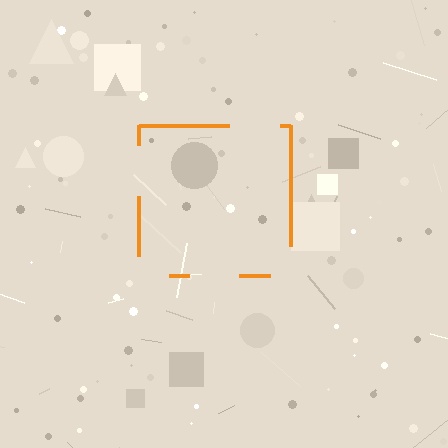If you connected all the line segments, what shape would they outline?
They would outline a square.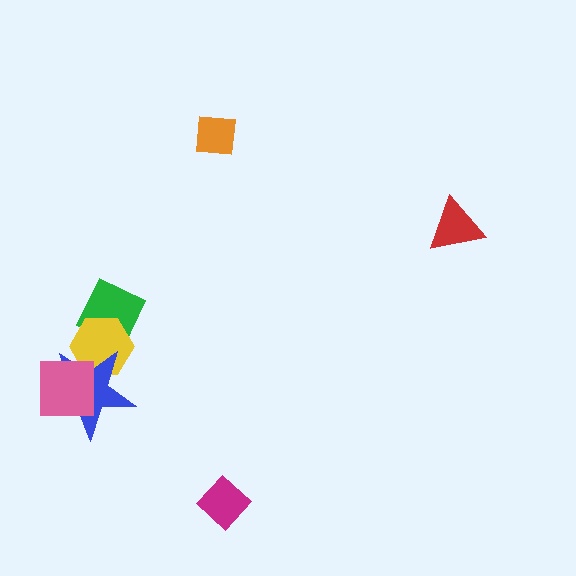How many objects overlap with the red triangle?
0 objects overlap with the red triangle.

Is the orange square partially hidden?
No, no other shape covers it.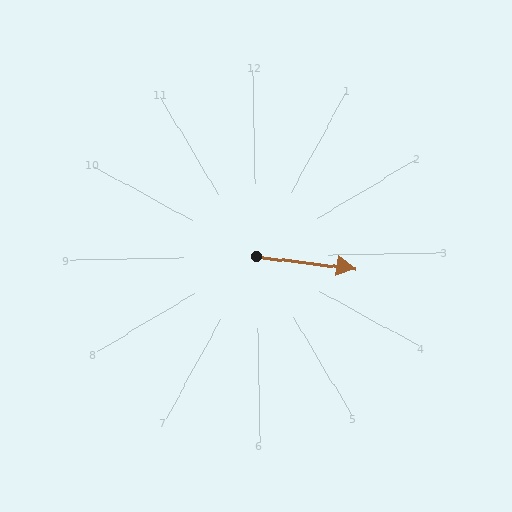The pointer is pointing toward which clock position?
Roughly 3 o'clock.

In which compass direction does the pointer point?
East.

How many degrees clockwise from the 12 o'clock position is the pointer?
Approximately 98 degrees.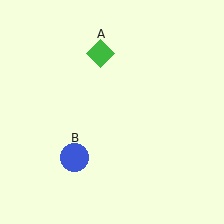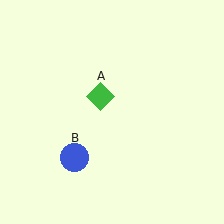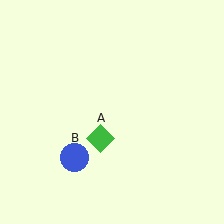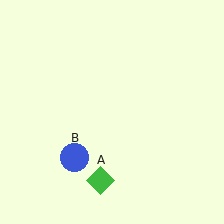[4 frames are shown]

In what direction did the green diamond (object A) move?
The green diamond (object A) moved down.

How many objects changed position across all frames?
1 object changed position: green diamond (object A).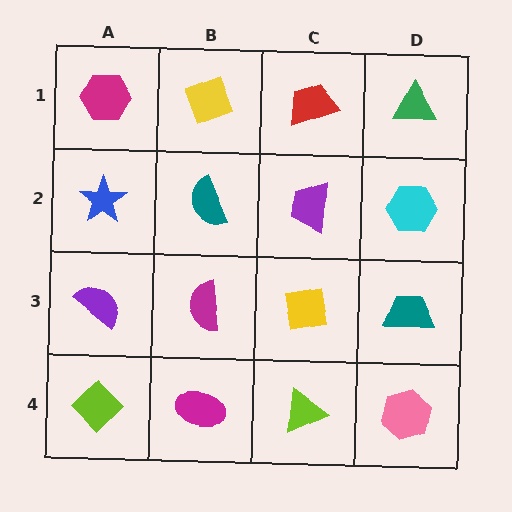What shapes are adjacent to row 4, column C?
A yellow square (row 3, column C), a magenta ellipse (row 4, column B), a pink hexagon (row 4, column D).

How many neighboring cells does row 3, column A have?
3.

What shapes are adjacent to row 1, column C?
A purple trapezoid (row 2, column C), a yellow diamond (row 1, column B), a green triangle (row 1, column D).